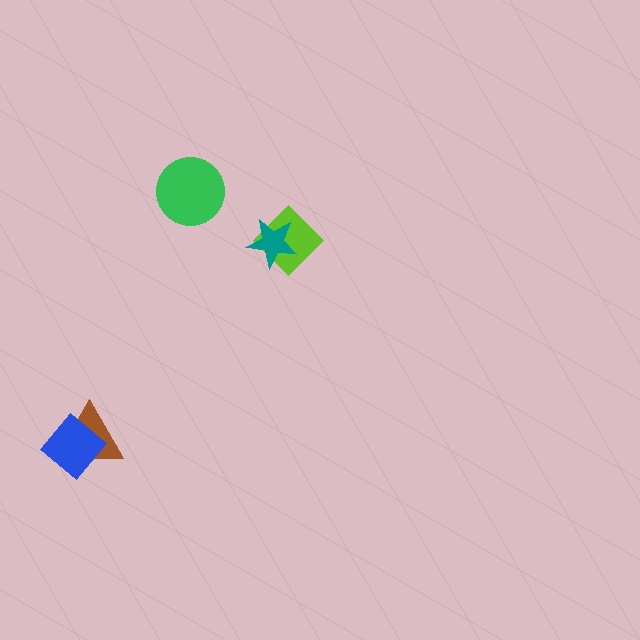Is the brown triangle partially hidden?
Yes, it is partially covered by another shape.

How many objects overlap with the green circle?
0 objects overlap with the green circle.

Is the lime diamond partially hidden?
Yes, it is partially covered by another shape.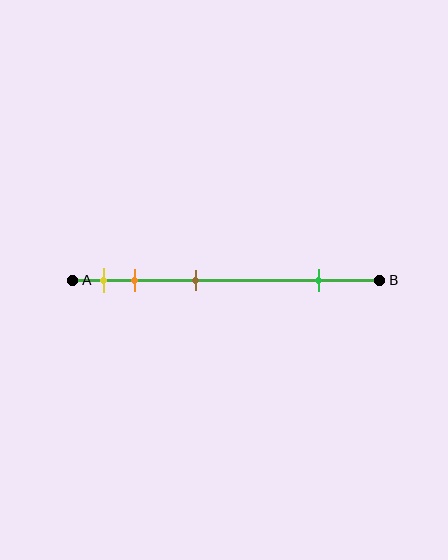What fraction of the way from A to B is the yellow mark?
The yellow mark is approximately 10% (0.1) of the way from A to B.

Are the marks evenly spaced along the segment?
No, the marks are not evenly spaced.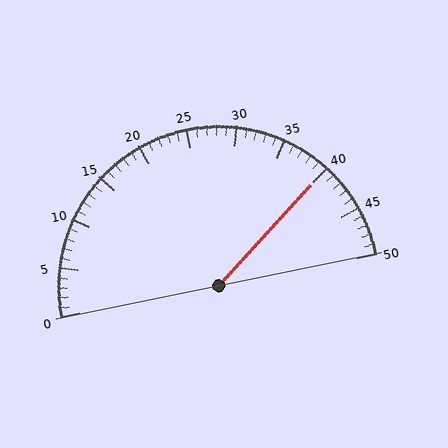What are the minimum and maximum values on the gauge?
The gauge ranges from 0 to 50.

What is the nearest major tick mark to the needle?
The nearest major tick mark is 40.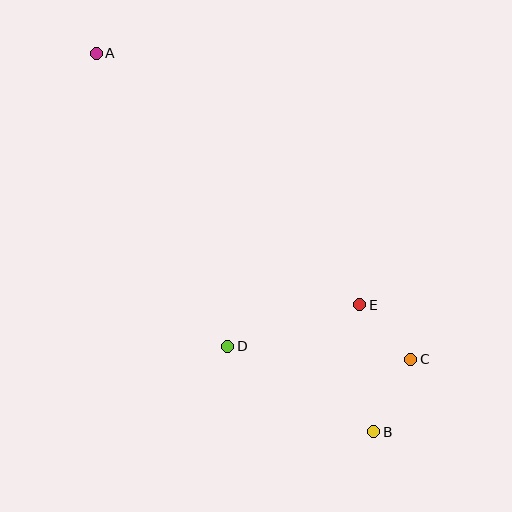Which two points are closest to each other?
Points C and E are closest to each other.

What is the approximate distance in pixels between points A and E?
The distance between A and E is approximately 364 pixels.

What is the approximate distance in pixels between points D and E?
The distance between D and E is approximately 138 pixels.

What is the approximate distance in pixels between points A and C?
The distance between A and C is approximately 439 pixels.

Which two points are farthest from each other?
Points A and B are farthest from each other.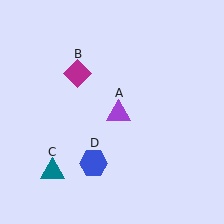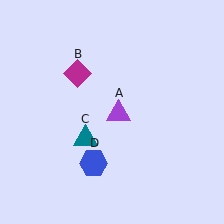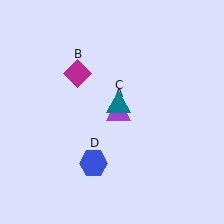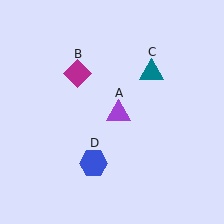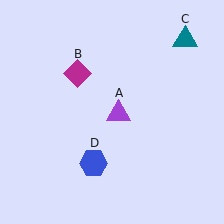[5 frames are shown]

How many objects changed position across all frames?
1 object changed position: teal triangle (object C).